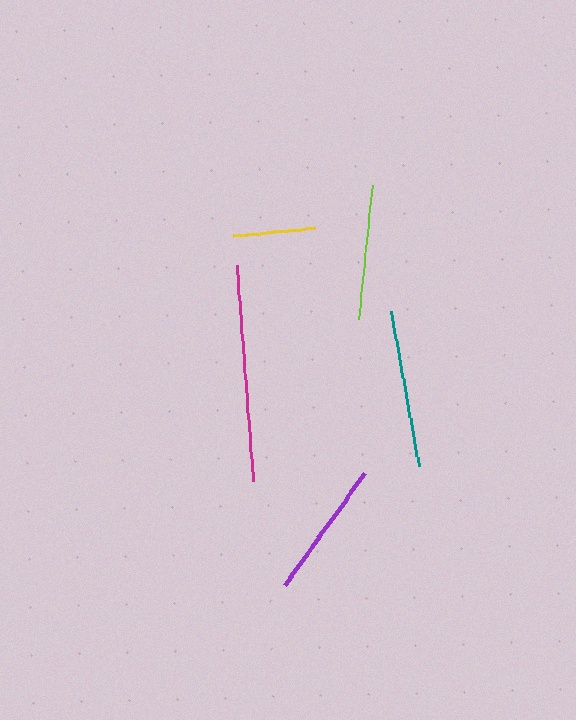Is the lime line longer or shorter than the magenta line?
The magenta line is longer than the lime line.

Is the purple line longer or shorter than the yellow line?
The purple line is longer than the yellow line.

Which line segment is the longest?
The magenta line is the longest at approximately 216 pixels.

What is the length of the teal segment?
The teal segment is approximately 157 pixels long.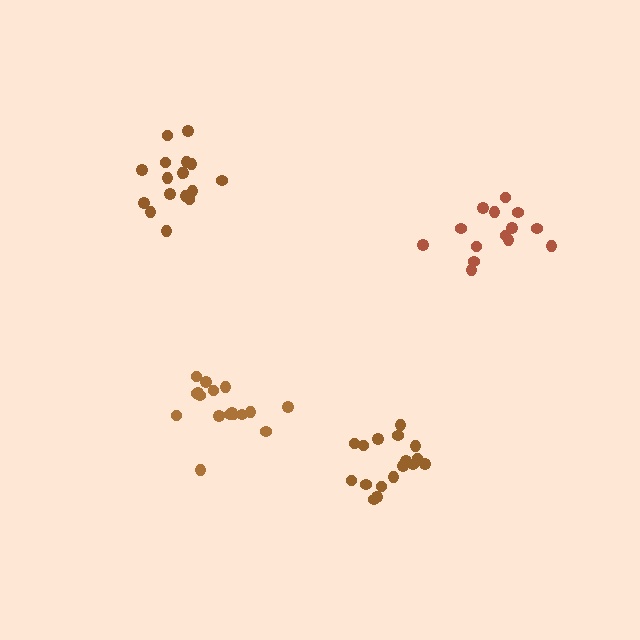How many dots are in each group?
Group 1: 17 dots, Group 2: 14 dots, Group 3: 17 dots, Group 4: 17 dots (65 total).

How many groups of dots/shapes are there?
There are 4 groups.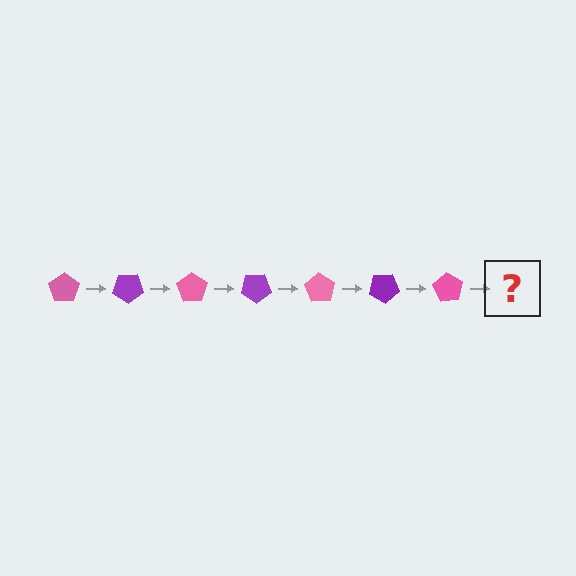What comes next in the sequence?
The next element should be a purple pentagon, rotated 245 degrees from the start.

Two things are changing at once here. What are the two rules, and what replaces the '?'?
The two rules are that it rotates 35 degrees each step and the color cycles through pink and purple. The '?' should be a purple pentagon, rotated 245 degrees from the start.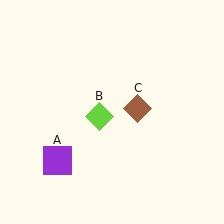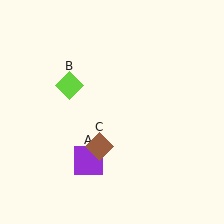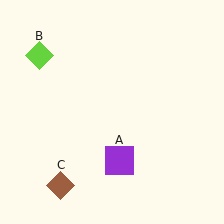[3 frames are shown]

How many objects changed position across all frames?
3 objects changed position: purple square (object A), lime diamond (object B), brown diamond (object C).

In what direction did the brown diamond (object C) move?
The brown diamond (object C) moved down and to the left.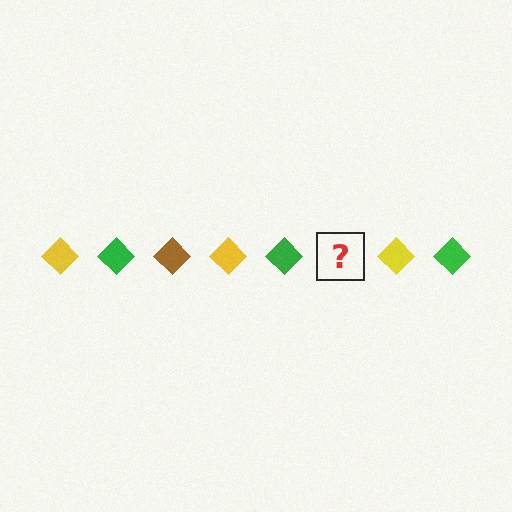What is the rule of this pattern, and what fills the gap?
The rule is that the pattern cycles through yellow, green, brown diamonds. The gap should be filled with a brown diamond.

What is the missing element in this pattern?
The missing element is a brown diamond.